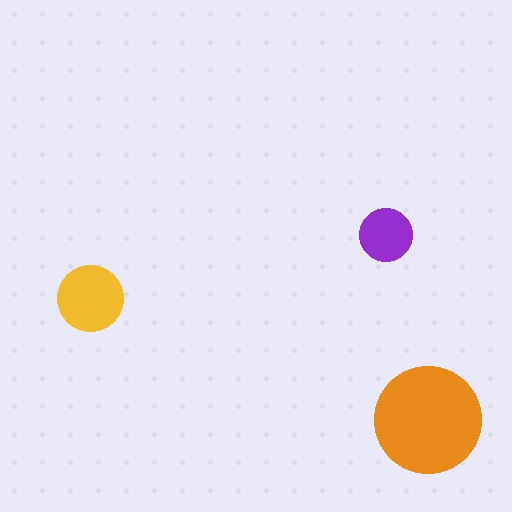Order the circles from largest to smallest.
the orange one, the yellow one, the purple one.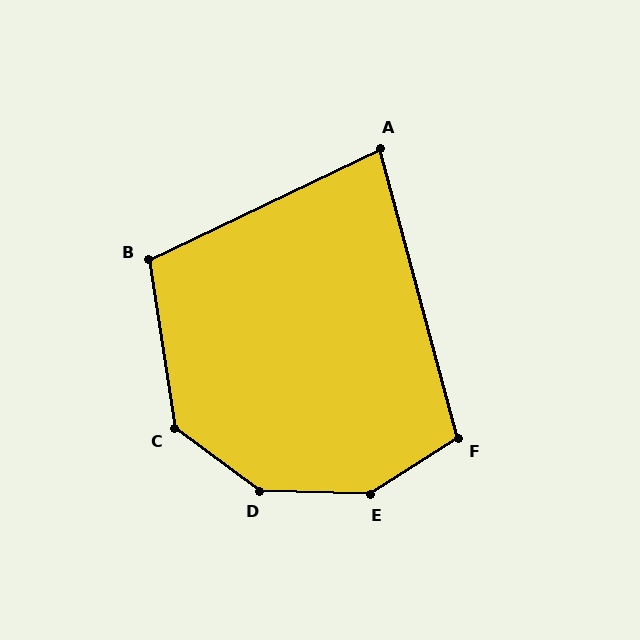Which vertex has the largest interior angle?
E, at approximately 146 degrees.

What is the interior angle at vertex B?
Approximately 107 degrees (obtuse).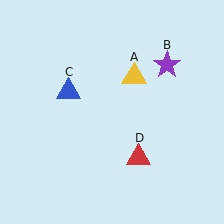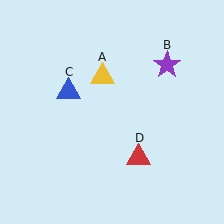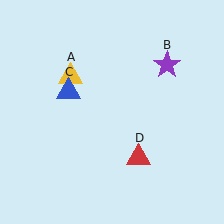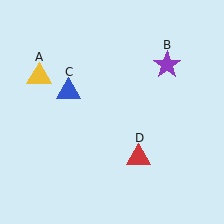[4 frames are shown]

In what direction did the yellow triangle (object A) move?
The yellow triangle (object A) moved left.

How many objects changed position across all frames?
1 object changed position: yellow triangle (object A).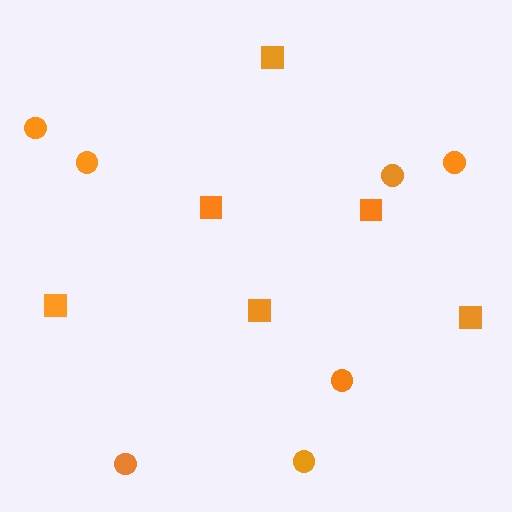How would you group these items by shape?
There are 2 groups: one group of squares (6) and one group of circles (7).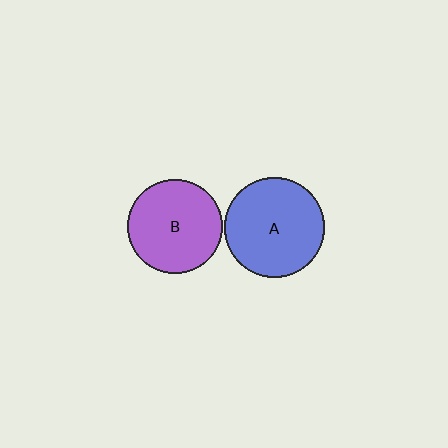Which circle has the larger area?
Circle A (blue).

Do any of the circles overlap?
No, none of the circles overlap.